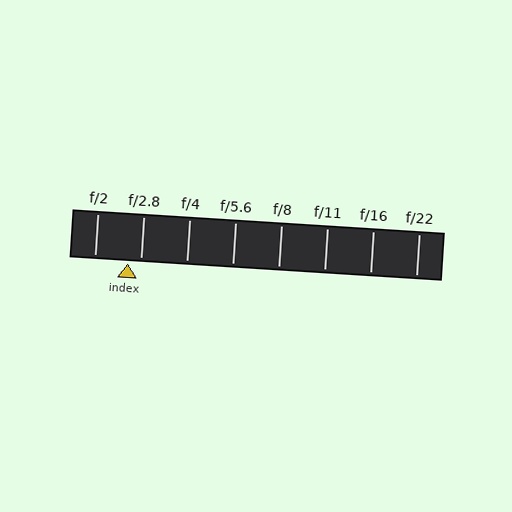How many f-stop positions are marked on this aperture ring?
There are 8 f-stop positions marked.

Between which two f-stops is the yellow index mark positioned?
The index mark is between f/2 and f/2.8.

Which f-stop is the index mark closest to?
The index mark is closest to f/2.8.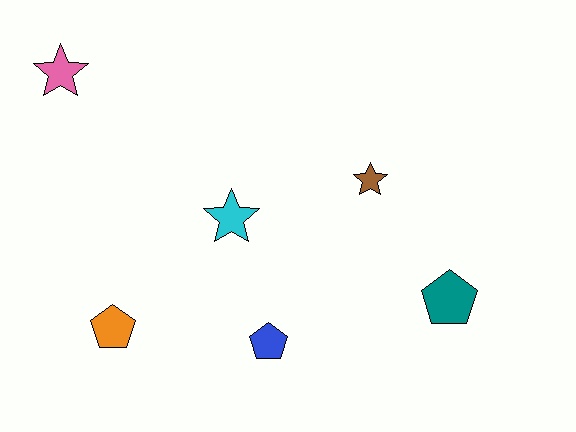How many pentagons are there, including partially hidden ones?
There are 3 pentagons.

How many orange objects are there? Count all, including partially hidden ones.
There is 1 orange object.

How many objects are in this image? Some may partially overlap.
There are 6 objects.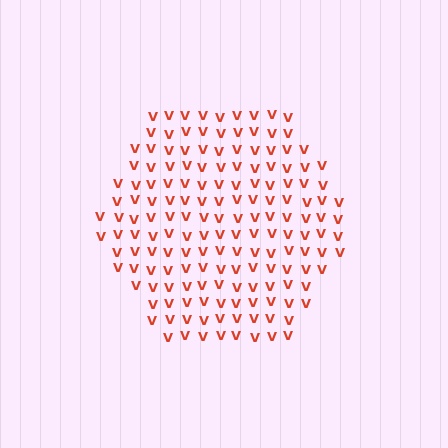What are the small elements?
The small elements are letter V's.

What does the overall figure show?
The overall figure shows a hexagon.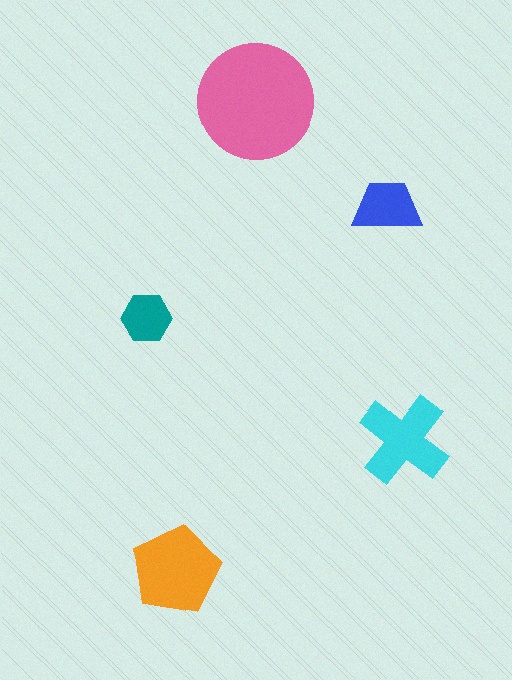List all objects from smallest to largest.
The teal hexagon, the blue trapezoid, the cyan cross, the orange pentagon, the pink circle.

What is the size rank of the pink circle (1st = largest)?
1st.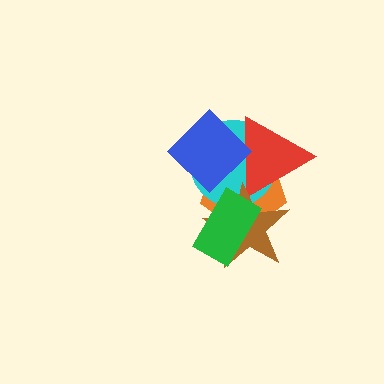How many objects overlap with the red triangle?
4 objects overlap with the red triangle.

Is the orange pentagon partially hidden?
Yes, it is partially covered by another shape.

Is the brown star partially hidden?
Yes, it is partially covered by another shape.